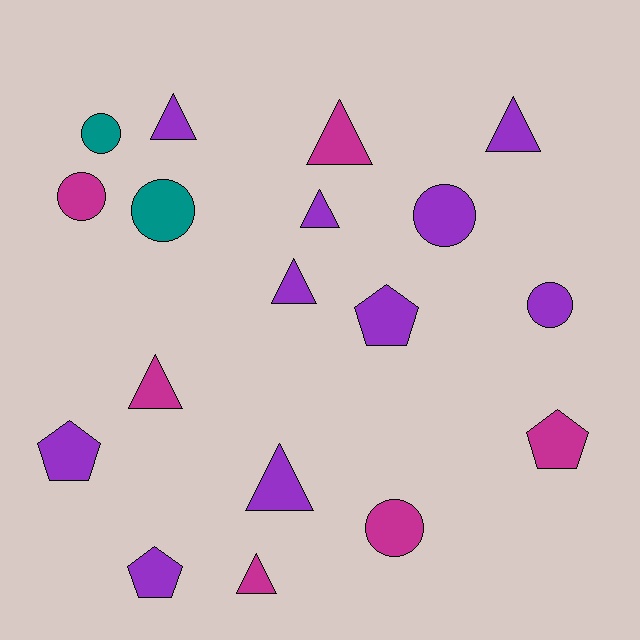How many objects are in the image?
There are 18 objects.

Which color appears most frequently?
Purple, with 10 objects.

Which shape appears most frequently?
Triangle, with 8 objects.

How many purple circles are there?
There are 2 purple circles.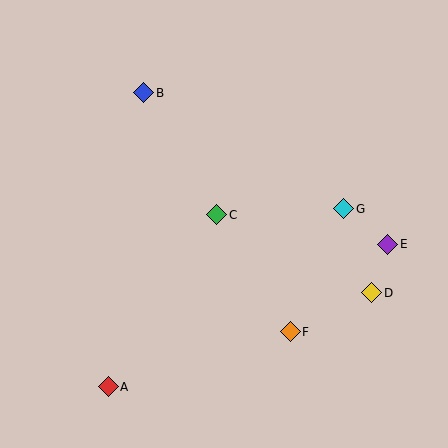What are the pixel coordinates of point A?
Point A is at (108, 387).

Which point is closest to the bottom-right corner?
Point D is closest to the bottom-right corner.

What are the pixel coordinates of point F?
Point F is at (290, 332).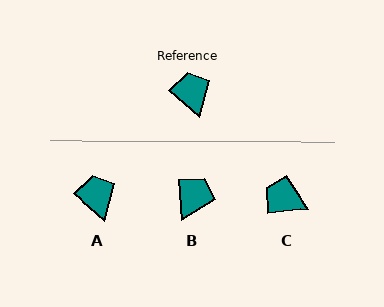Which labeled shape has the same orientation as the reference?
A.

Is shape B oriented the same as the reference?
No, it is off by about 44 degrees.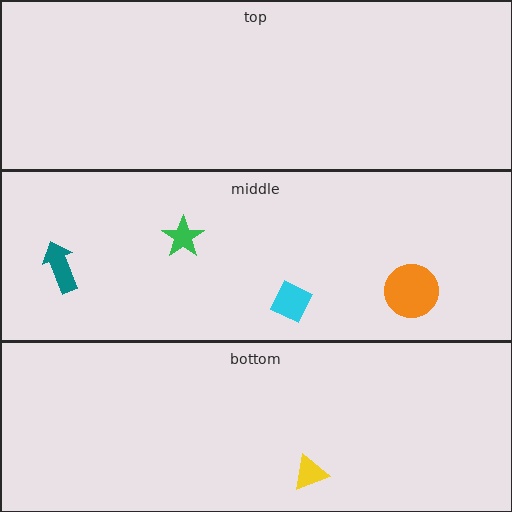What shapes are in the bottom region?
The yellow triangle.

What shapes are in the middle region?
The teal arrow, the cyan diamond, the orange circle, the green star.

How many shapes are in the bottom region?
1.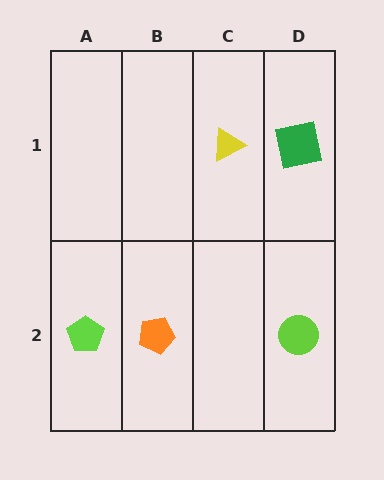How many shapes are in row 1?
2 shapes.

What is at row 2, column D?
A lime circle.